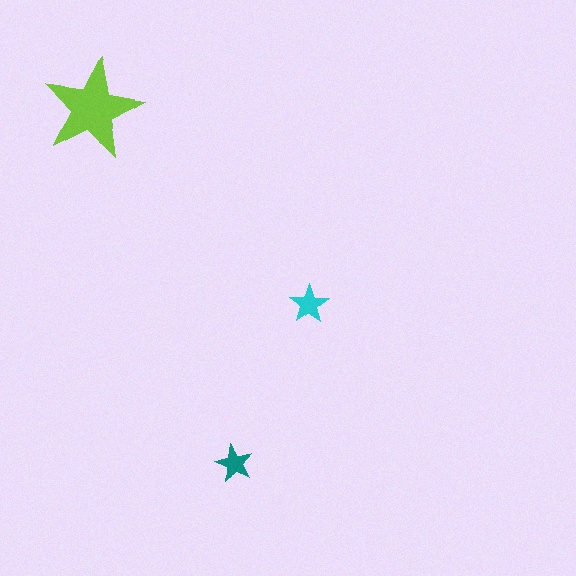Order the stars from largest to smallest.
the lime one, the cyan one, the teal one.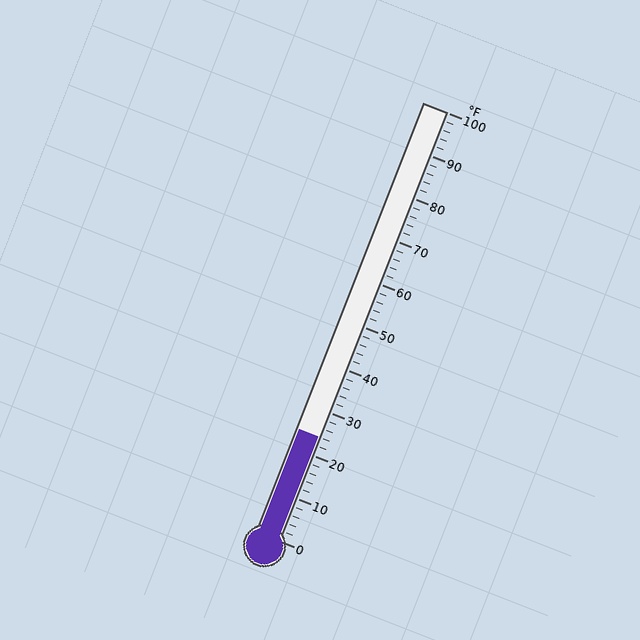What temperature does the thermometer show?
The thermometer shows approximately 24°F.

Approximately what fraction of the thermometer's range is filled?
The thermometer is filled to approximately 25% of its range.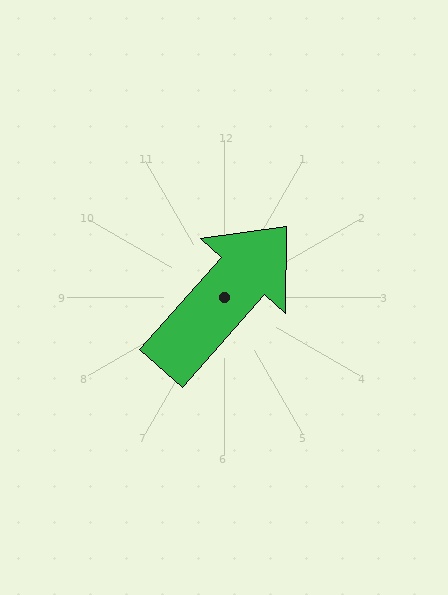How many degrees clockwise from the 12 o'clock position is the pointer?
Approximately 41 degrees.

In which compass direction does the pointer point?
Northeast.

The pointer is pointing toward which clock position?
Roughly 1 o'clock.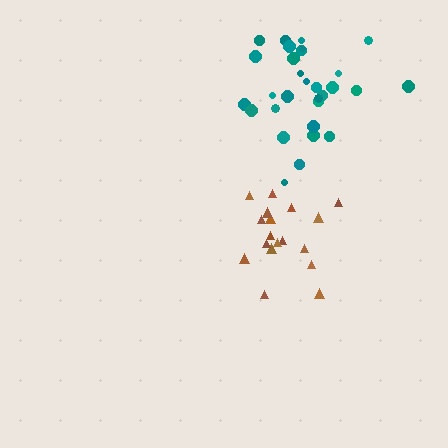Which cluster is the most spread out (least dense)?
Brown.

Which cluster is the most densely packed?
Teal.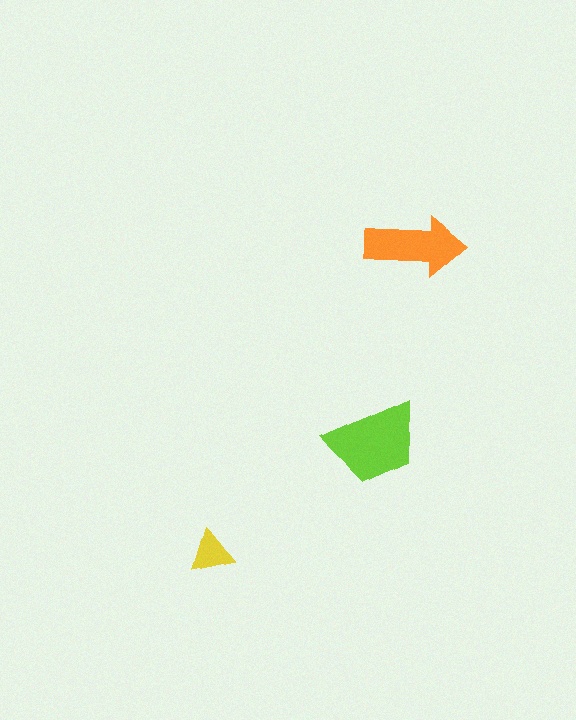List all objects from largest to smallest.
The lime trapezoid, the orange arrow, the yellow triangle.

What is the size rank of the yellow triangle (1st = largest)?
3rd.